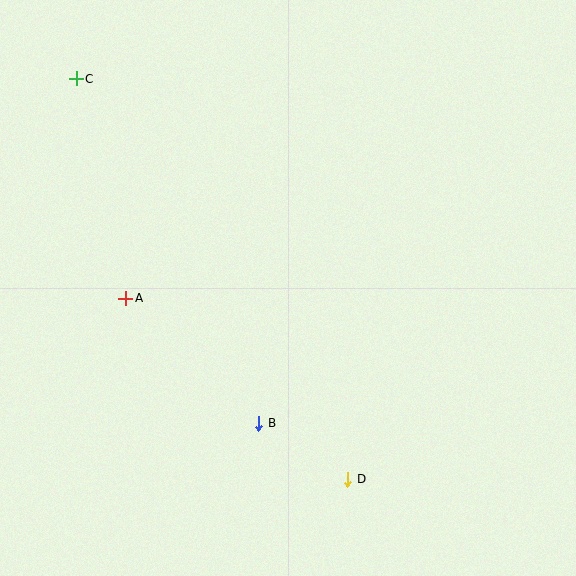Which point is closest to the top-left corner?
Point C is closest to the top-left corner.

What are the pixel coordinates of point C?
Point C is at (76, 79).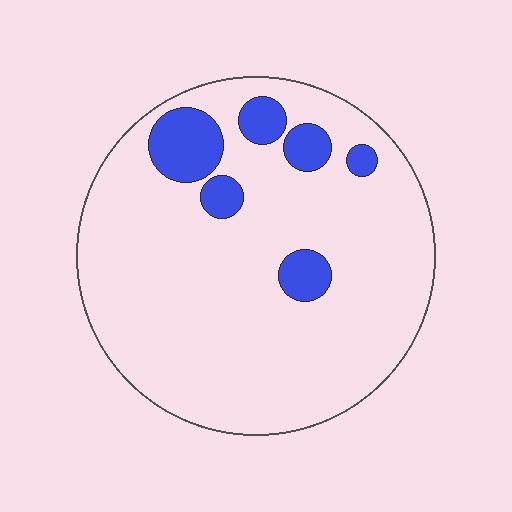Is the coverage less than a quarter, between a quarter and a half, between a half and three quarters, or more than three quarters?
Less than a quarter.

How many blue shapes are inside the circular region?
6.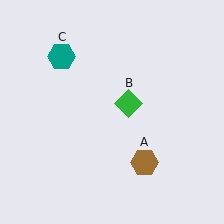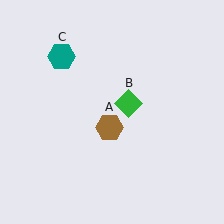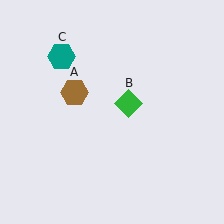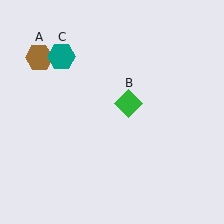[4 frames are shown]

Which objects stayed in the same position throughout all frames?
Green diamond (object B) and teal hexagon (object C) remained stationary.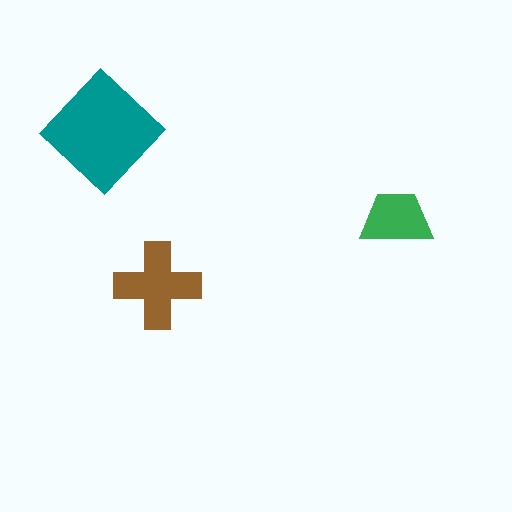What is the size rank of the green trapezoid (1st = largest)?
3rd.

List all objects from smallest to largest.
The green trapezoid, the brown cross, the teal diamond.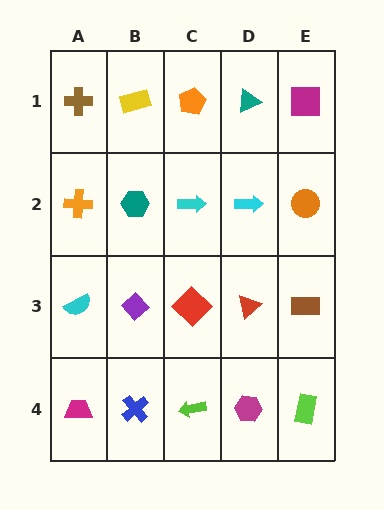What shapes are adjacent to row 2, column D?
A teal triangle (row 1, column D), a red triangle (row 3, column D), a cyan arrow (row 2, column C), an orange circle (row 2, column E).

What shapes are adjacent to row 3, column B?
A teal hexagon (row 2, column B), a blue cross (row 4, column B), a cyan semicircle (row 3, column A), a red diamond (row 3, column C).